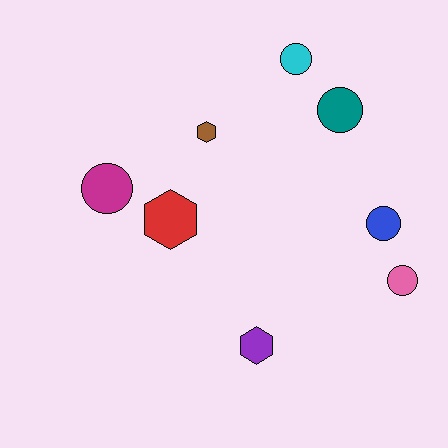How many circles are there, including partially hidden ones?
There are 5 circles.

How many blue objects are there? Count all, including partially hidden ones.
There is 1 blue object.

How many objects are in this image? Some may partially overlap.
There are 8 objects.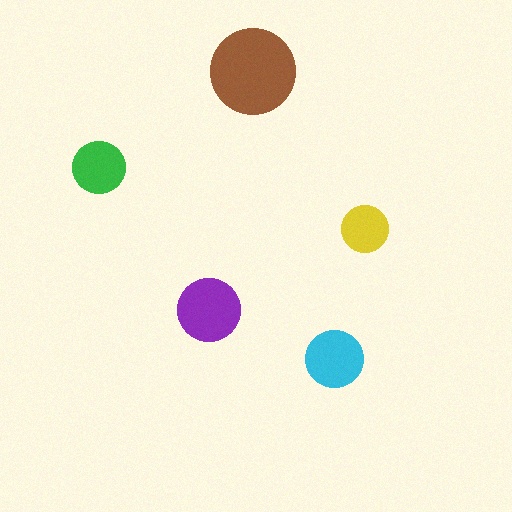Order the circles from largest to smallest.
the brown one, the purple one, the cyan one, the green one, the yellow one.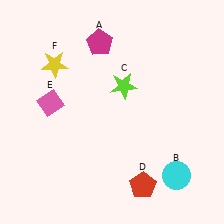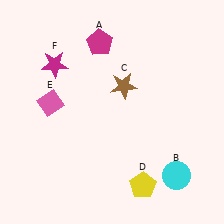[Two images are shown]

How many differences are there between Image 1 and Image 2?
There are 3 differences between the two images.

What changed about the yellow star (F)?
In Image 1, F is yellow. In Image 2, it changed to magenta.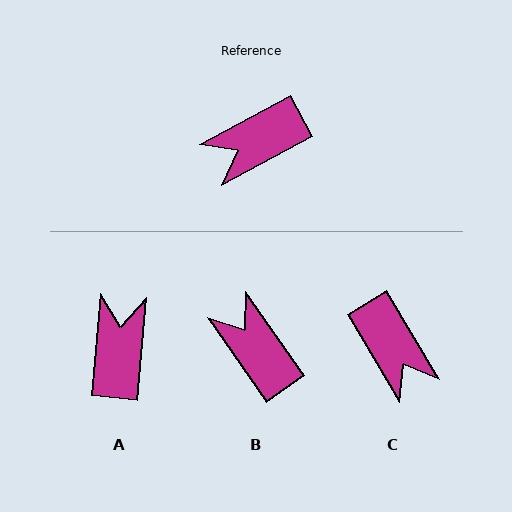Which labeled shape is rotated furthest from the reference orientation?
A, about 123 degrees away.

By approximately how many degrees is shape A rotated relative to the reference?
Approximately 123 degrees clockwise.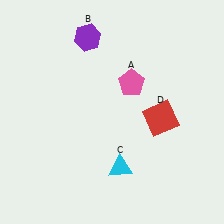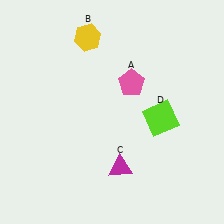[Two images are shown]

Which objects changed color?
B changed from purple to yellow. C changed from cyan to magenta. D changed from red to lime.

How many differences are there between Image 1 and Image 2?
There are 3 differences between the two images.